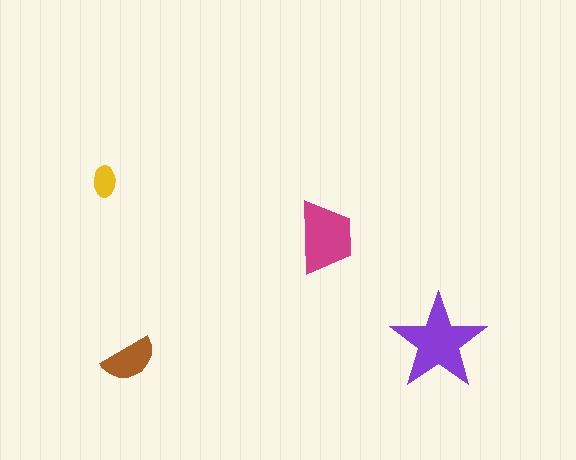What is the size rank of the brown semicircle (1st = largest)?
3rd.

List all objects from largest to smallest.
The purple star, the magenta trapezoid, the brown semicircle, the yellow ellipse.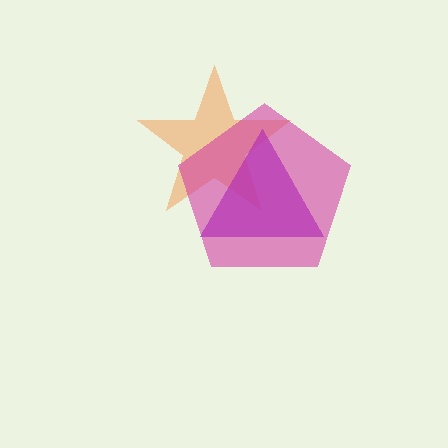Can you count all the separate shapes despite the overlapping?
Yes, there are 3 separate shapes.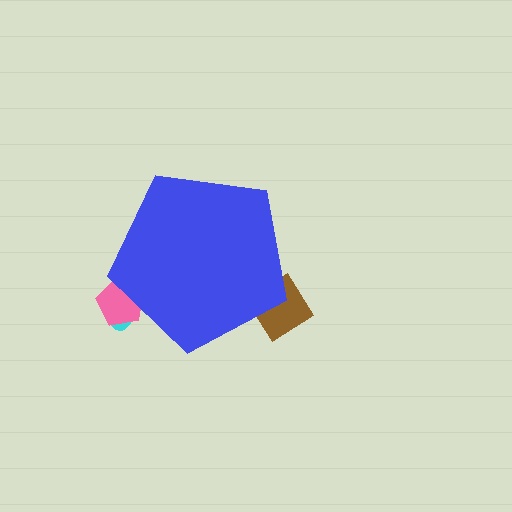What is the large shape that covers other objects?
A blue pentagon.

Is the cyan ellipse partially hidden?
Yes, the cyan ellipse is partially hidden behind the blue pentagon.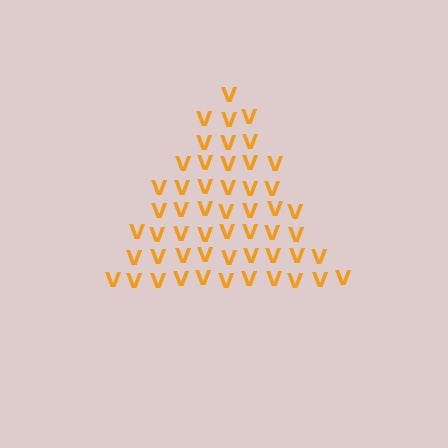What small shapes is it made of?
It is made of small letter V's.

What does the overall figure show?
The overall figure shows a triangle.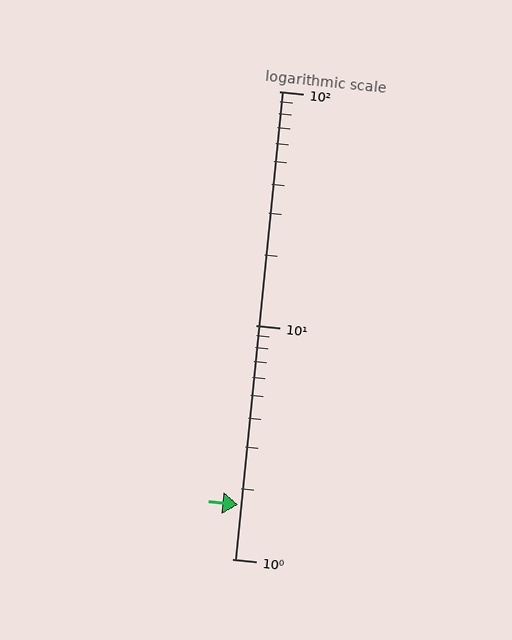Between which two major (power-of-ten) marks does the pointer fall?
The pointer is between 1 and 10.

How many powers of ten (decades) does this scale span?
The scale spans 2 decades, from 1 to 100.